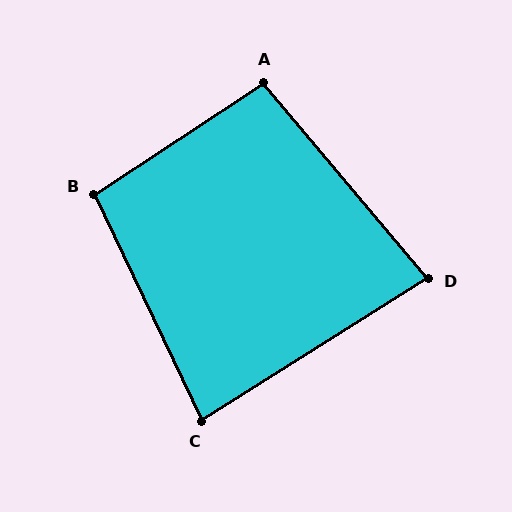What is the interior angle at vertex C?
Approximately 83 degrees (acute).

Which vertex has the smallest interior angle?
D, at approximately 82 degrees.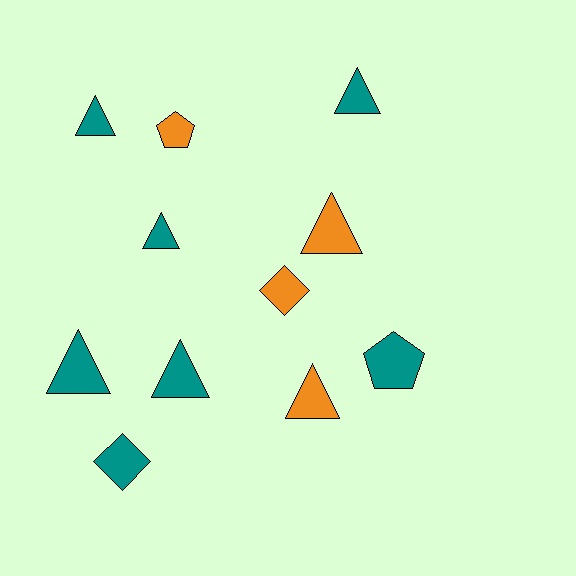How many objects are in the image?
There are 11 objects.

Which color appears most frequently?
Teal, with 7 objects.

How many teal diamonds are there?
There is 1 teal diamond.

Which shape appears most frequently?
Triangle, with 7 objects.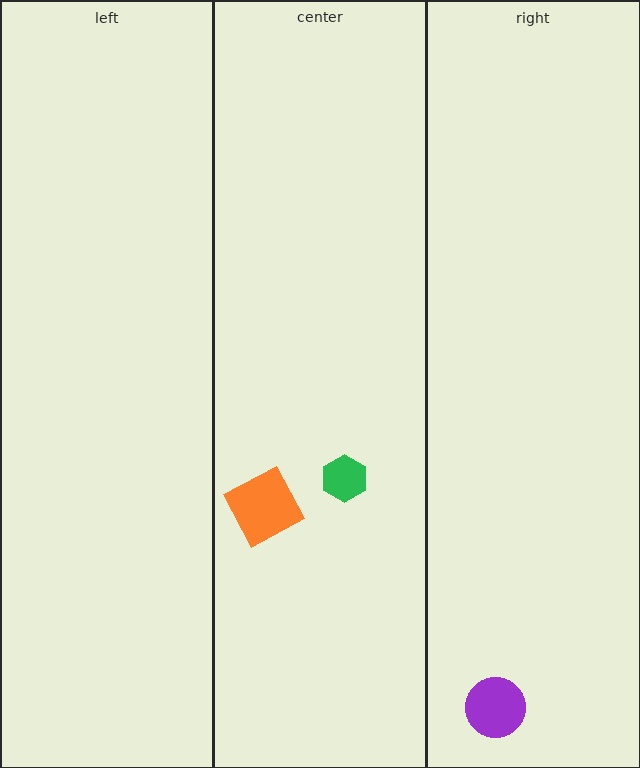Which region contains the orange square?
The center region.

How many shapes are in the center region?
2.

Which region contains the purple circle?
The right region.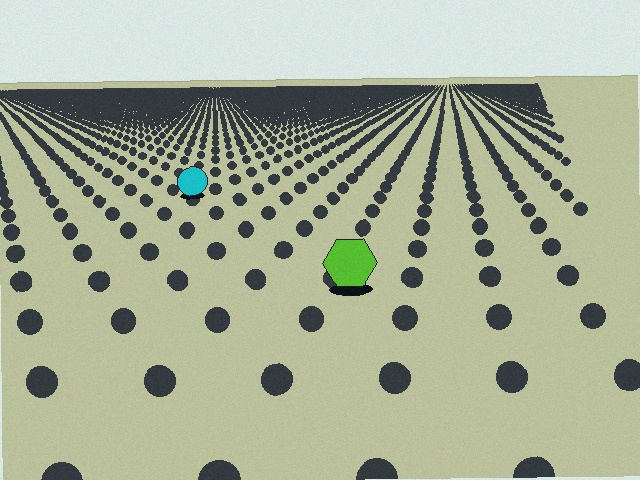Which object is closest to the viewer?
The lime hexagon is closest. The texture marks near it are larger and more spread out.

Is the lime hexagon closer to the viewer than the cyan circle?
Yes. The lime hexagon is closer — you can tell from the texture gradient: the ground texture is coarser near it.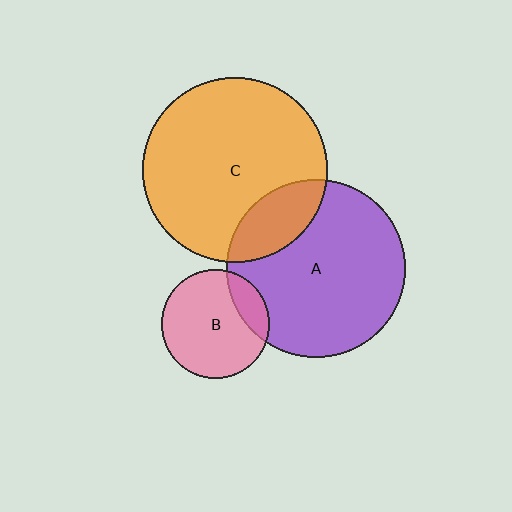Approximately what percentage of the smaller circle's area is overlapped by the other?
Approximately 20%.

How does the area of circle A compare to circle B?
Approximately 2.7 times.